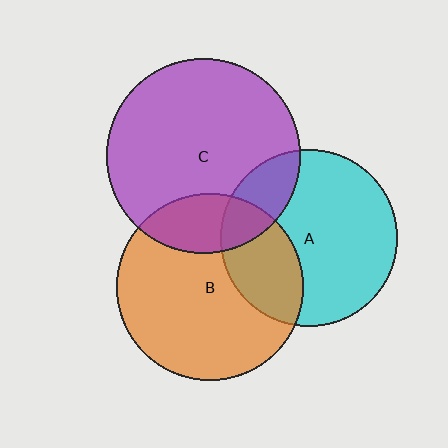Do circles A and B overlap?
Yes.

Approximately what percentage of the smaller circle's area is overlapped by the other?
Approximately 30%.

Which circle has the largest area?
Circle C (purple).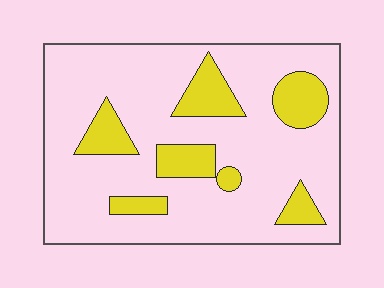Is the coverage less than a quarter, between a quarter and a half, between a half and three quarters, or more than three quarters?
Less than a quarter.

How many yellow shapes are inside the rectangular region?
7.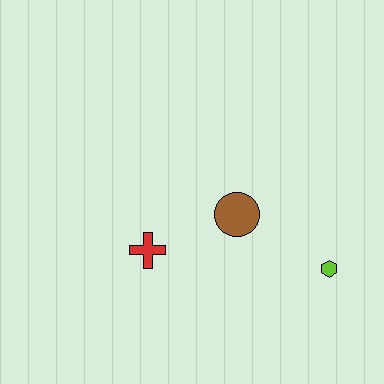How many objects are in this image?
There are 3 objects.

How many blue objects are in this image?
There are no blue objects.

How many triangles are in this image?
There are no triangles.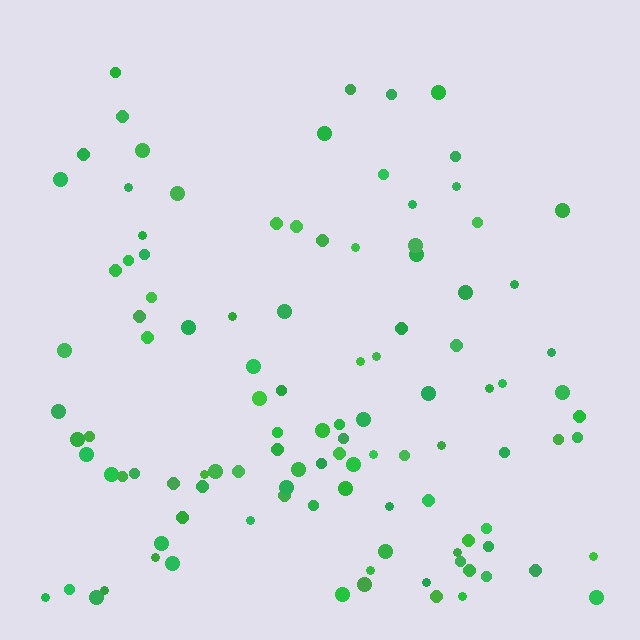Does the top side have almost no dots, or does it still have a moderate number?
Still a moderate number, just noticeably fewer than the bottom.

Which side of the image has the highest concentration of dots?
The bottom.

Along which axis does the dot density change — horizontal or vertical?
Vertical.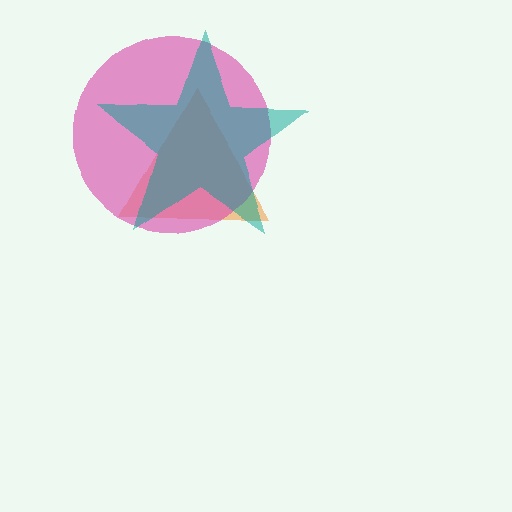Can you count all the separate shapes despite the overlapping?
Yes, there are 3 separate shapes.